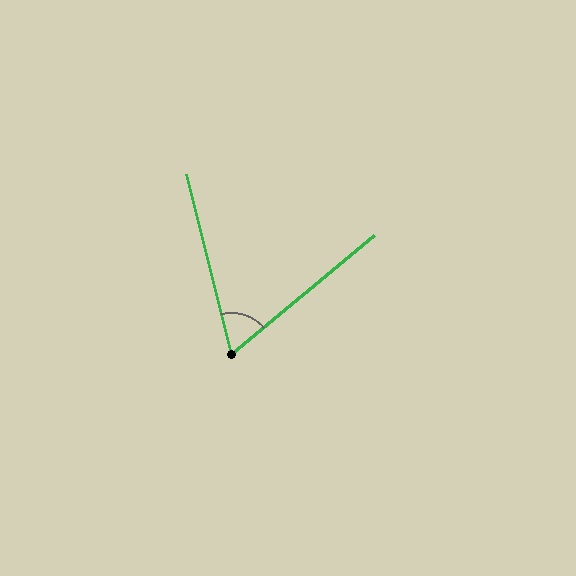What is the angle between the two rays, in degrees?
Approximately 64 degrees.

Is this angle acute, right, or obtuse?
It is acute.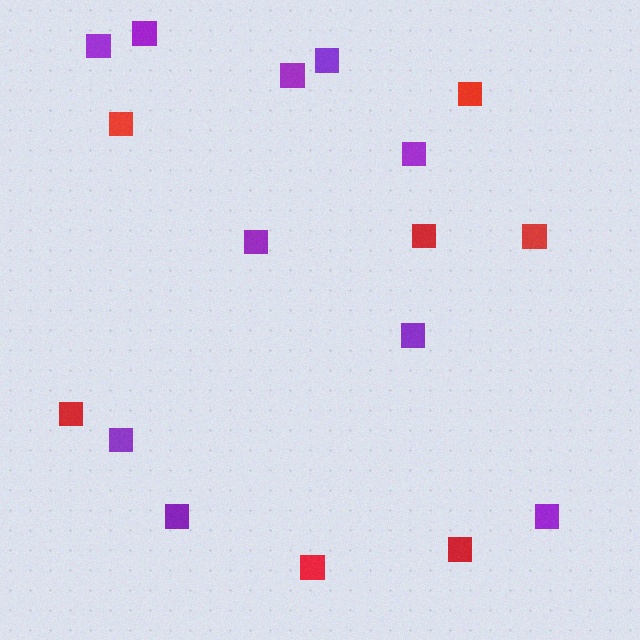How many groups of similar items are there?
There are 2 groups: one group of purple squares (10) and one group of red squares (7).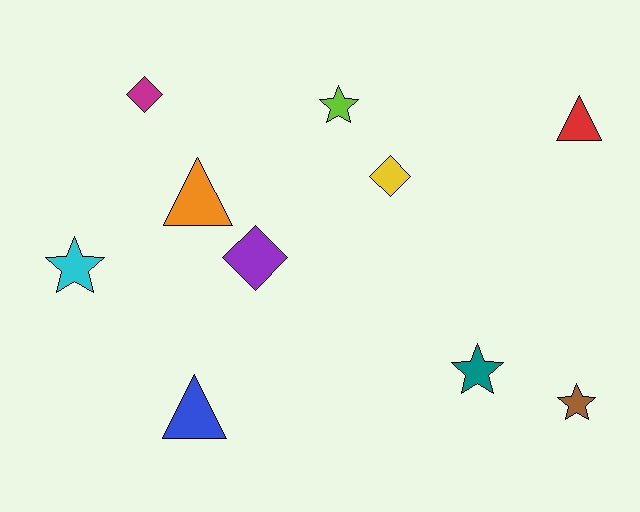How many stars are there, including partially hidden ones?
There are 4 stars.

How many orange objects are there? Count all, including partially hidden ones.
There is 1 orange object.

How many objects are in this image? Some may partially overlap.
There are 10 objects.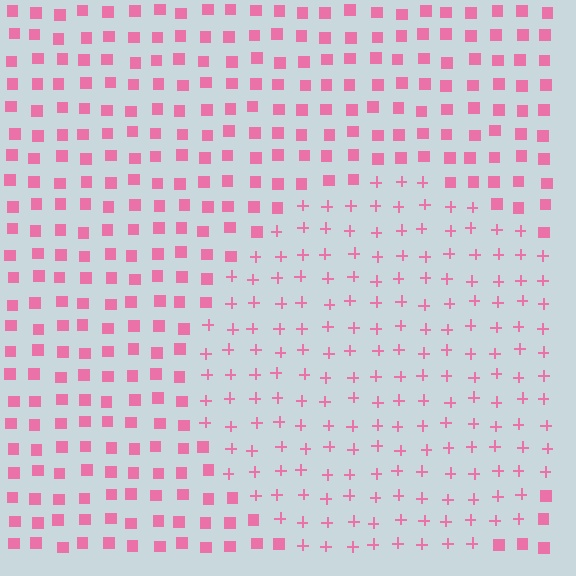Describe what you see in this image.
The image is filled with small pink elements arranged in a uniform grid. A circle-shaped region contains plus signs, while the surrounding area contains squares. The boundary is defined purely by the change in element shape.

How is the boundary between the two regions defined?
The boundary is defined by a change in element shape: plus signs inside vs. squares outside. All elements share the same color and spacing.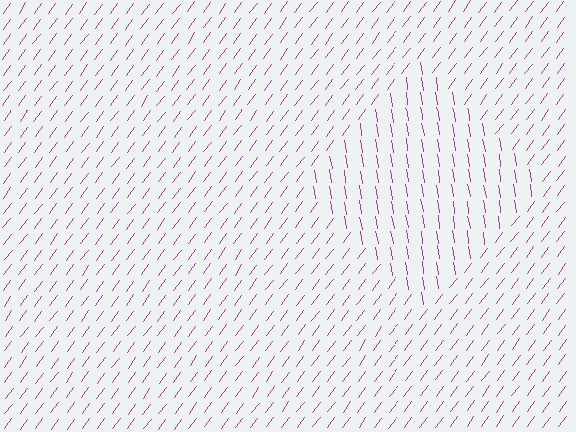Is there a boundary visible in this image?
Yes, there is a texture boundary formed by a change in line orientation.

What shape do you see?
I see a diamond.